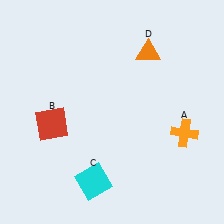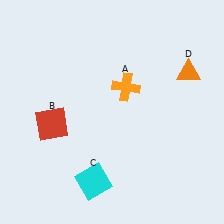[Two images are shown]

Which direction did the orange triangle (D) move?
The orange triangle (D) moved right.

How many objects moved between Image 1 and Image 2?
2 objects moved between the two images.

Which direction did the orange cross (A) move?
The orange cross (A) moved left.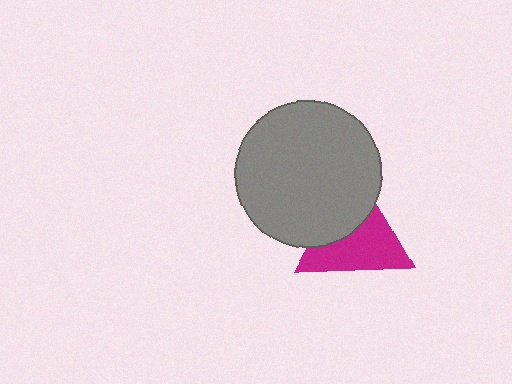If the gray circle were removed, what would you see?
You would see the complete magenta triangle.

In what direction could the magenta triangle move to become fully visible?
The magenta triangle could move toward the lower-right. That would shift it out from behind the gray circle entirely.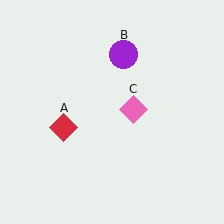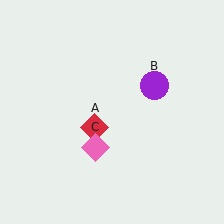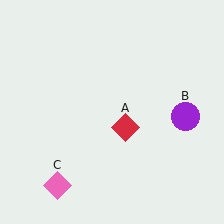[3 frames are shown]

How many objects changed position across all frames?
3 objects changed position: red diamond (object A), purple circle (object B), pink diamond (object C).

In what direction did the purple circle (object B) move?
The purple circle (object B) moved down and to the right.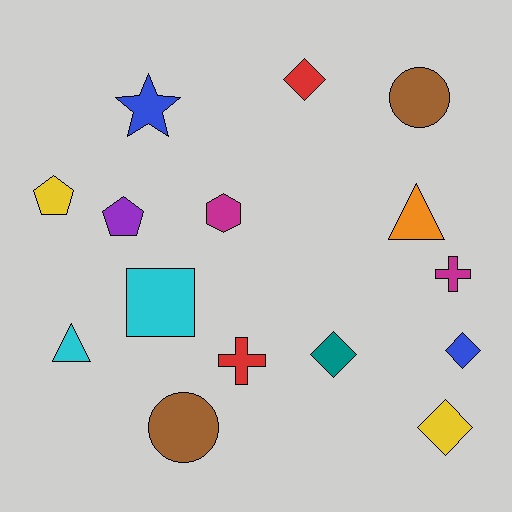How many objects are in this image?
There are 15 objects.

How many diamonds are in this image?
There are 4 diamonds.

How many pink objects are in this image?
There are no pink objects.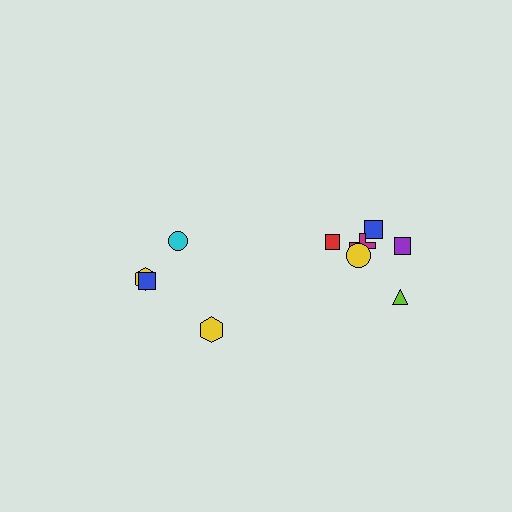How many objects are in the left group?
There are 4 objects.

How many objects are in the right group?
There are 6 objects.